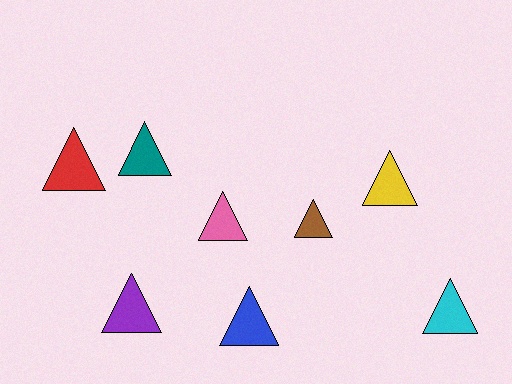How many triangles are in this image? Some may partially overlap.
There are 8 triangles.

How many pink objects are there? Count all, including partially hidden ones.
There is 1 pink object.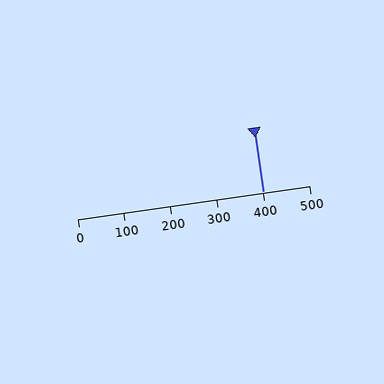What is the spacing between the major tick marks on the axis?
The major ticks are spaced 100 apart.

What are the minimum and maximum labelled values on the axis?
The axis runs from 0 to 500.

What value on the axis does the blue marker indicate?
The marker indicates approximately 400.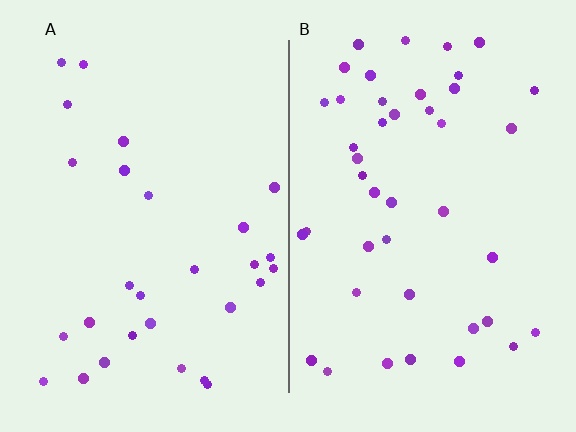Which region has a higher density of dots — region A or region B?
B (the right).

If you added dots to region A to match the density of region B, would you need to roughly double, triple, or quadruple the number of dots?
Approximately double.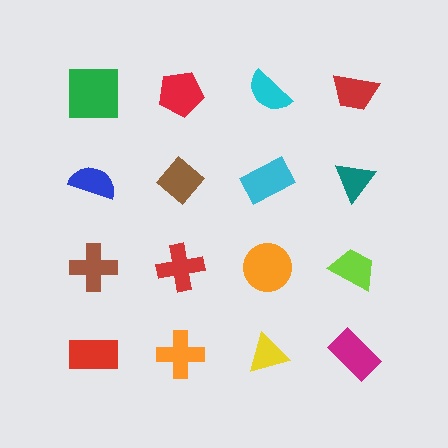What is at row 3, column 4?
A lime trapezoid.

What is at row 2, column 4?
A teal triangle.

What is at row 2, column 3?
A cyan rectangle.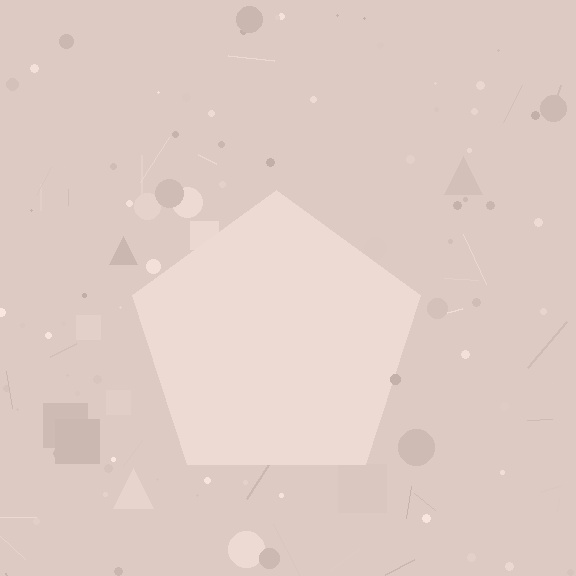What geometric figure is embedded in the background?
A pentagon is embedded in the background.